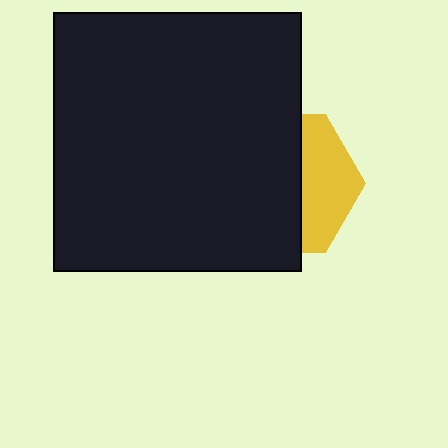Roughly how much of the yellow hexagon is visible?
A small part of it is visible (roughly 37%).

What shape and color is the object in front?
The object in front is a black rectangle.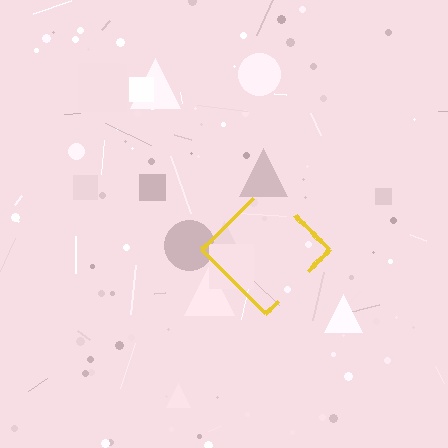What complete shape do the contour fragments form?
The contour fragments form a diamond.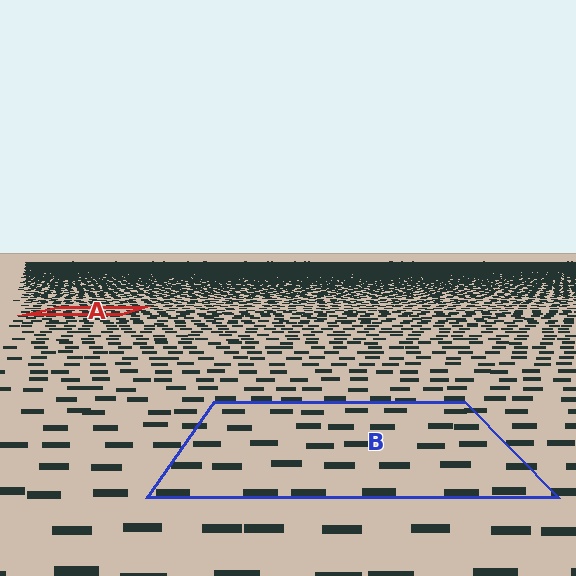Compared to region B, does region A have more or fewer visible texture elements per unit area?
Region A has more texture elements per unit area — they are packed more densely because it is farther away.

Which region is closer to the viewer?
Region B is closer. The texture elements there are larger and more spread out.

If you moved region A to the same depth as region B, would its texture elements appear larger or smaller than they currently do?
They would appear larger. At a closer depth, the same texture elements are projected at a bigger on-screen size.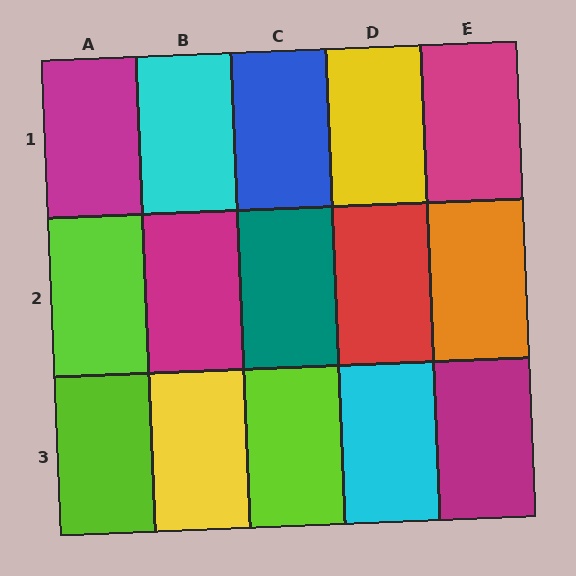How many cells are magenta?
4 cells are magenta.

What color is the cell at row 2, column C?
Teal.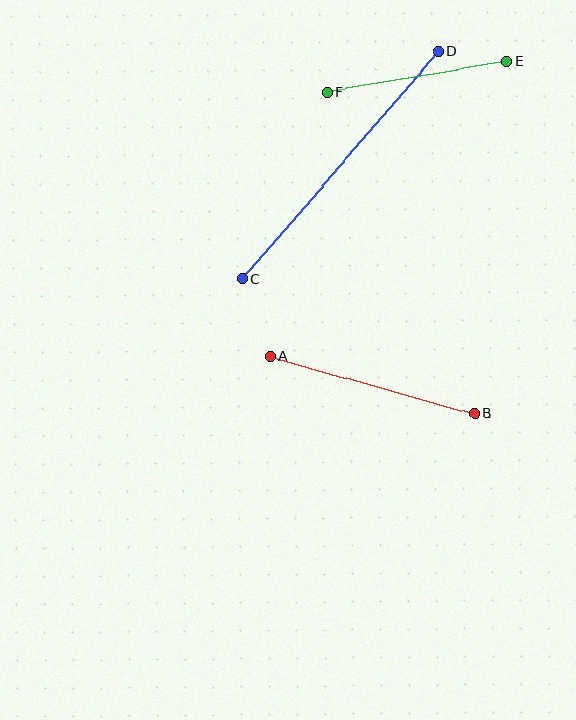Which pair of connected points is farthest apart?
Points C and D are farthest apart.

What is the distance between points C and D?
The distance is approximately 301 pixels.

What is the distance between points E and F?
The distance is approximately 183 pixels.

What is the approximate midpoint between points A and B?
The midpoint is at approximately (373, 385) pixels.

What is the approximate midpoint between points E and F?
The midpoint is at approximately (417, 77) pixels.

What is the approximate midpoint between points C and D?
The midpoint is at approximately (341, 165) pixels.